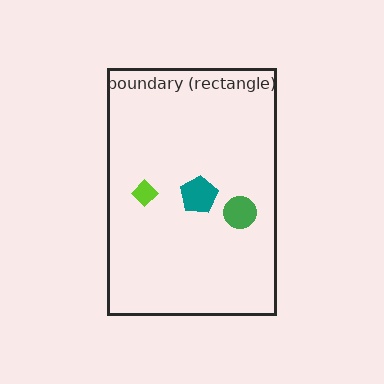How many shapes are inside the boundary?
3 inside, 0 outside.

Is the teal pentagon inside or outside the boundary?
Inside.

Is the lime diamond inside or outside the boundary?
Inside.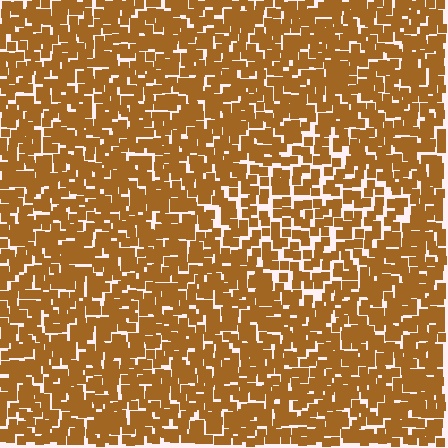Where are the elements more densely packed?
The elements are more densely packed outside the diamond boundary.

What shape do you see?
I see a diamond.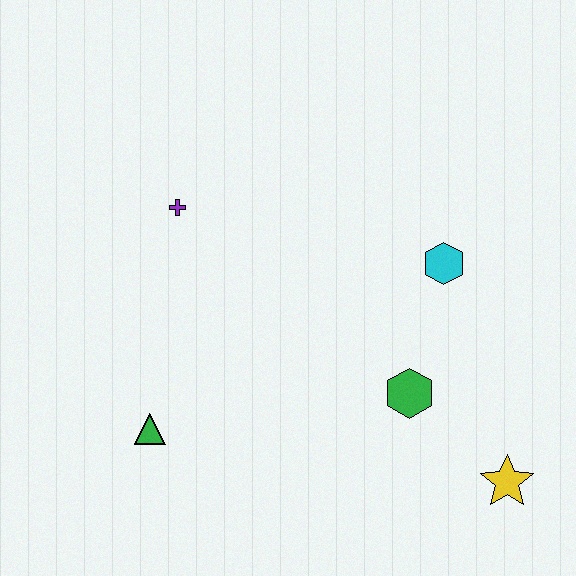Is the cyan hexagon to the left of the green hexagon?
No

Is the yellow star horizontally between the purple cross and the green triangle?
No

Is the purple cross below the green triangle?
No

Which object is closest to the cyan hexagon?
The green hexagon is closest to the cyan hexagon.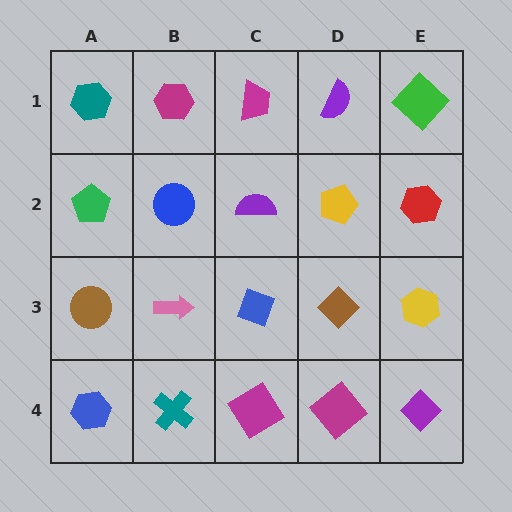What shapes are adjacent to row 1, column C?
A purple semicircle (row 2, column C), a magenta hexagon (row 1, column B), a purple semicircle (row 1, column D).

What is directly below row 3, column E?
A purple diamond.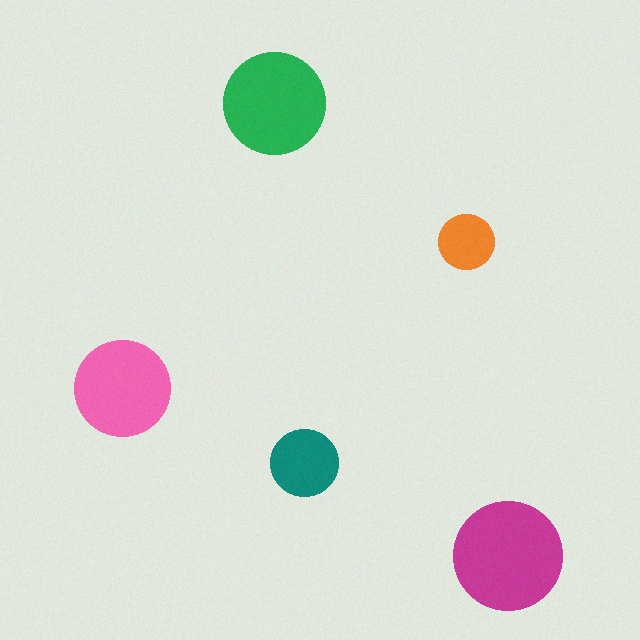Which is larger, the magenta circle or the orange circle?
The magenta one.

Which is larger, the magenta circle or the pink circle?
The magenta one.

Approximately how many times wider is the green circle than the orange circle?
About 2 times wider.